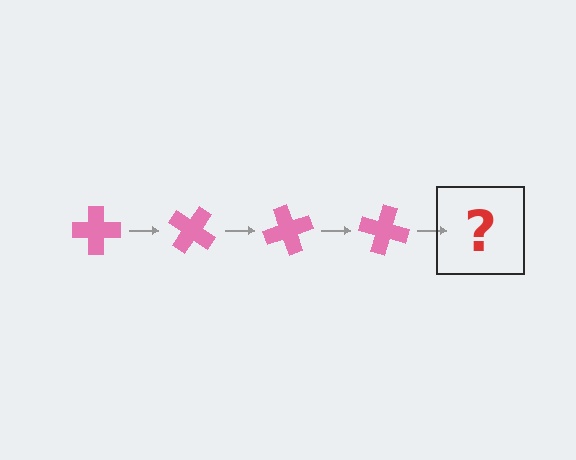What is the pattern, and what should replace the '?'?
The pattern is that the cross rotates 35 degrees each step. The '?' should be a pink cross rotated 140 degrees.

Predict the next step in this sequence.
The next step is a pink cross rotated 140 degrees.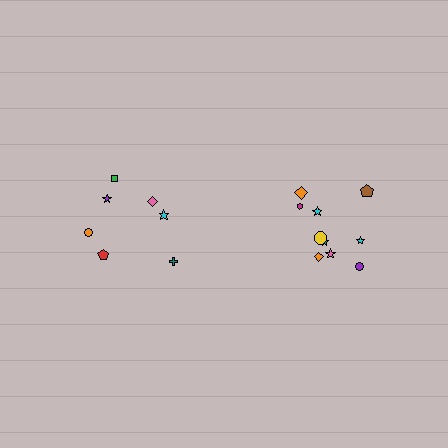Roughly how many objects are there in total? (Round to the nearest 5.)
Roughly 15 objects in total.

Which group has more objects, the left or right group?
The right group.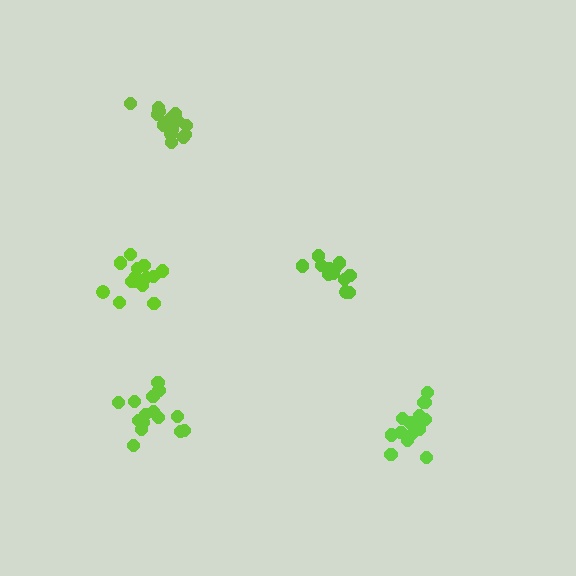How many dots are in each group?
Group 1: 18 dots, Group 2: 15 dots, Group 3: 16 dots, Group 4: 13 dots, Group 5: 17 dots (79 total).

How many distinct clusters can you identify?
There are 5 distinct clusters.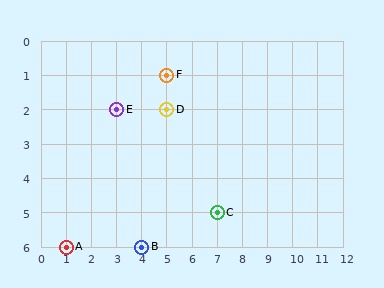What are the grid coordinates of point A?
Point A is at grid coordinates (1, 6).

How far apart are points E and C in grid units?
Points E and C are 4 columns and 3 rows apart (about 5.0 grid units diagonally).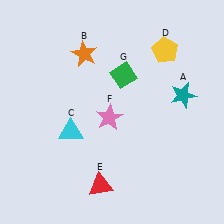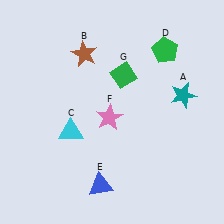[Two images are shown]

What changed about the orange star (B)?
In Image 1, B is orange. In Image 2, it changed to brown.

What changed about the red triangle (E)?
In Image 1, E is red. In Image 2, it changed to blue.